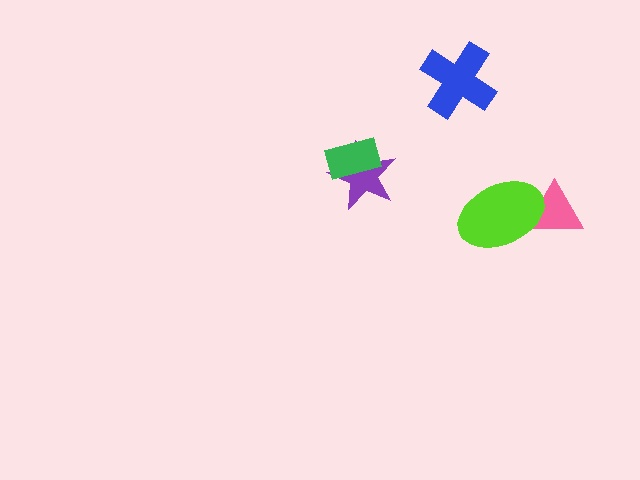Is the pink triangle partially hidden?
Yes, it is partially covered by another shape.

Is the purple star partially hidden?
Yes, it is partially covered by another shape.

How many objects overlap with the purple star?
1 object overlaps with the purple star.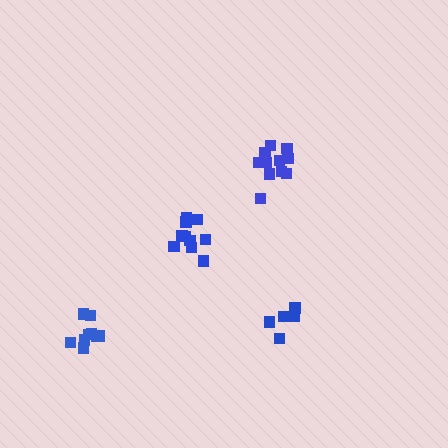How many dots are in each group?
Group 1: 5 dots, Group 2: 10 dots, Group 3: 10 dots, Group 4: 11 dots (36 total).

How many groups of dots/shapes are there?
There are 4 groups.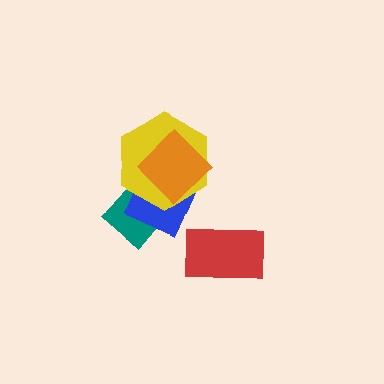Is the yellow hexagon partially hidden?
Yes, it is partially covered by another shape.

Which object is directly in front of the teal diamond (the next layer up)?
The blue square is directly in front of the teal diamond.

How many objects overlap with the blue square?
3 objects overlap with the blue square.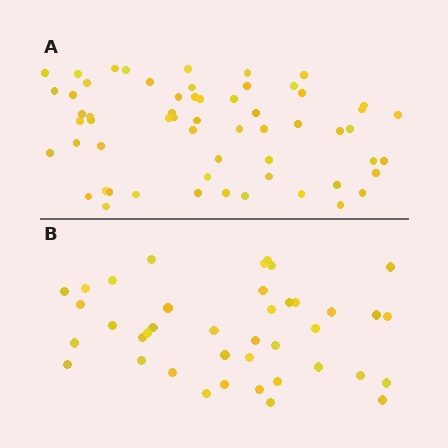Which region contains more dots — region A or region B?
Region A (the top region) has more dots.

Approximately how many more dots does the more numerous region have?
Region A has approximately 20 more dots than region B.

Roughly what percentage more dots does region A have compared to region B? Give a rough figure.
About 50% more.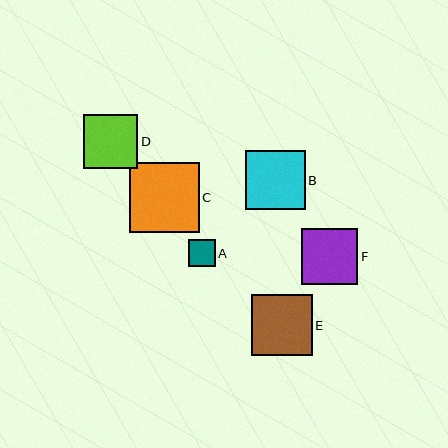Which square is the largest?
Square C is the largest with a size of approximately 69 pixels.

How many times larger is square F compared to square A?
Square F is approximately 2.1 times the size of square A.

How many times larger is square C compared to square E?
Square C is approximately 1.2 times the size of square E.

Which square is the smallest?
Square A is the smallest with a size of approximately 27 pixels.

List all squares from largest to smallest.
From largest to smallest: C, E, B, F, D, A.